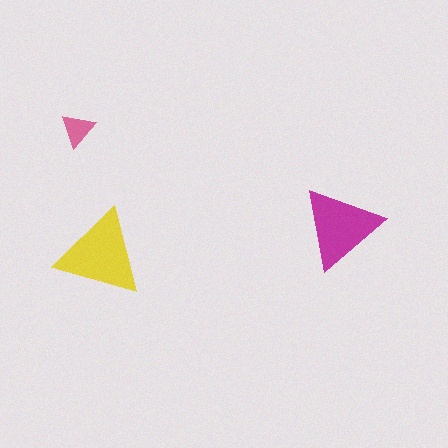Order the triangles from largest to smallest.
the yellow one, the magenta one, the pink one.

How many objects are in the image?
There are 3 objects in the image.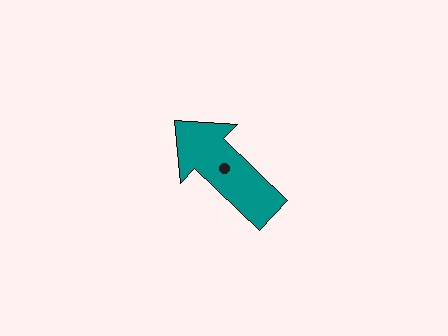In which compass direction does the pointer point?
Northwest.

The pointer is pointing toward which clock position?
Roughly 10 o'clock.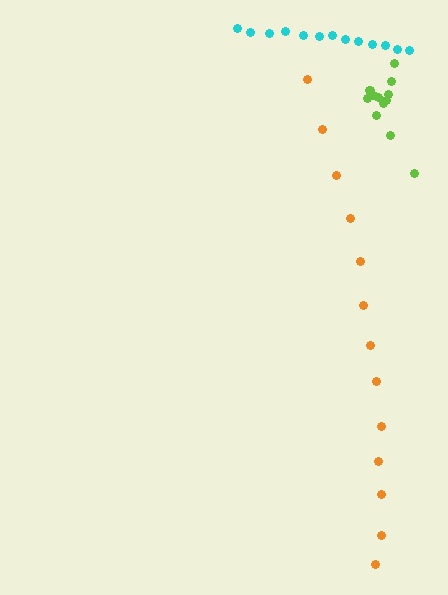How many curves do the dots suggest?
There are 3 distinct paths.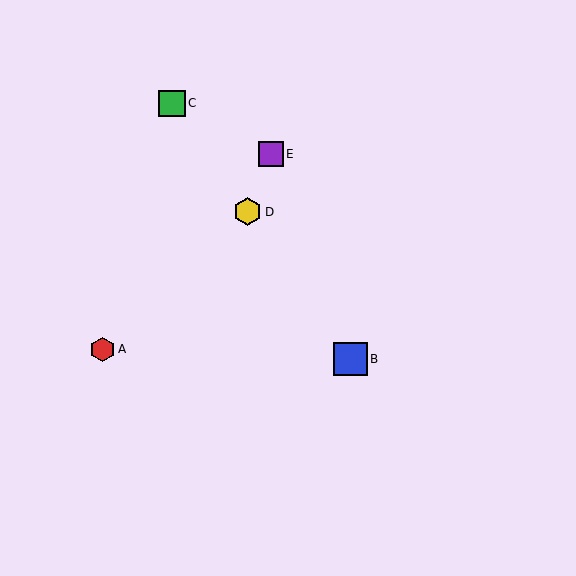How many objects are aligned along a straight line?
3 objects (B, C, D) are aligned along a straight line.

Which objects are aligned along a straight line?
Objects B, C, D are aligned along a straight line.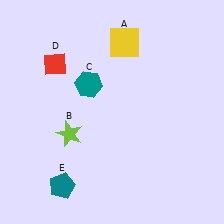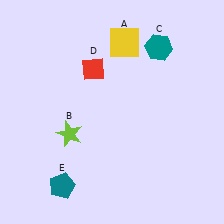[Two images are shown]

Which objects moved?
The objects that moved are: the teal hexagon (C), the red diamond (D).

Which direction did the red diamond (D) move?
The red diamond (D) moved right.